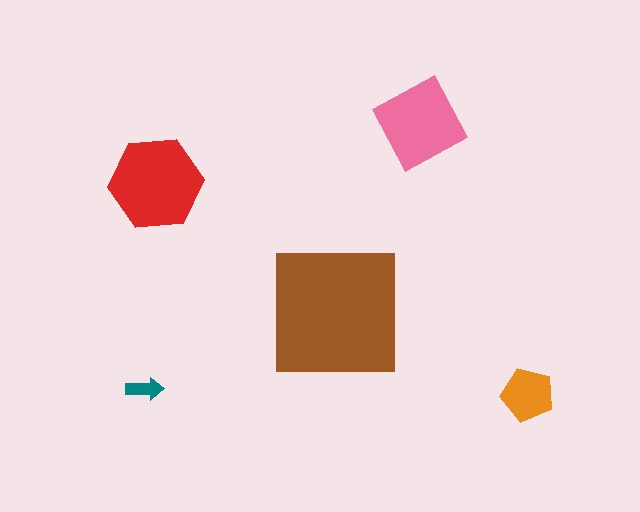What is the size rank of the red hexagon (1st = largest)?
2nd.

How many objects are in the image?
There are 5 objects in the image.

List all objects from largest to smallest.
The brown square, the red hexagon, the pink diamond, the orange pentagon, the teal arrow.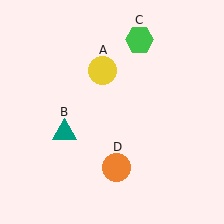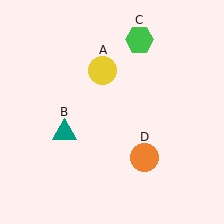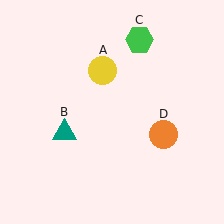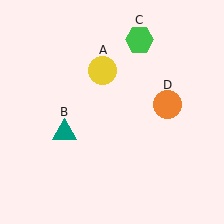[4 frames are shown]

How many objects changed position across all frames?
1 object changed position: orange circle (object D).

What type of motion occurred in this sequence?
The orange circle (object D) rotated counterclockwise around the center of the scene.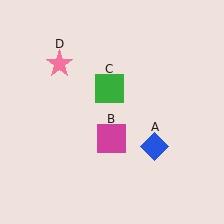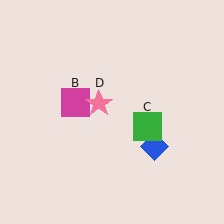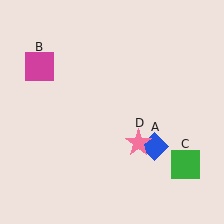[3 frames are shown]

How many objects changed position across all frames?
3 objects changed position: magenta square (object B), green square (object C), pink star (object D).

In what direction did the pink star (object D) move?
The pink star (object D) moved down and to the right.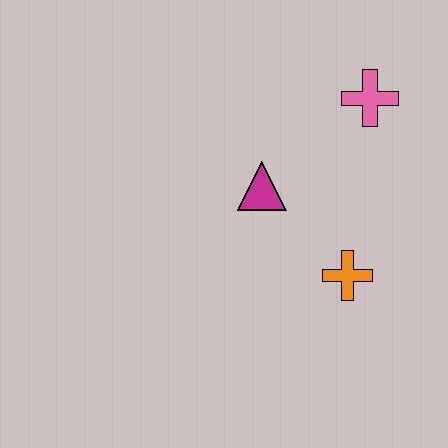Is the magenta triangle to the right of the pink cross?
No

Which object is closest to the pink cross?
The magenta triangle is closest to the pink cross.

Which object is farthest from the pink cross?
The orange cross is farthest from the pink cross.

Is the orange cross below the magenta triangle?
Yes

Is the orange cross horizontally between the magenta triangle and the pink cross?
Yes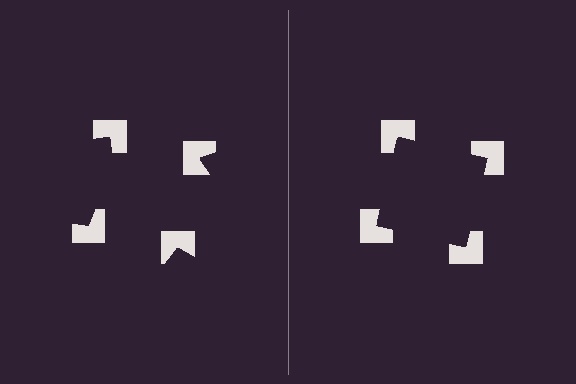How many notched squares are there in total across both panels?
8 — 4 on each side.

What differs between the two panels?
The notched squares are positioned identically on both sides; only the wedge orientations differ. On the right they align to a square; on the left they are misaligned.